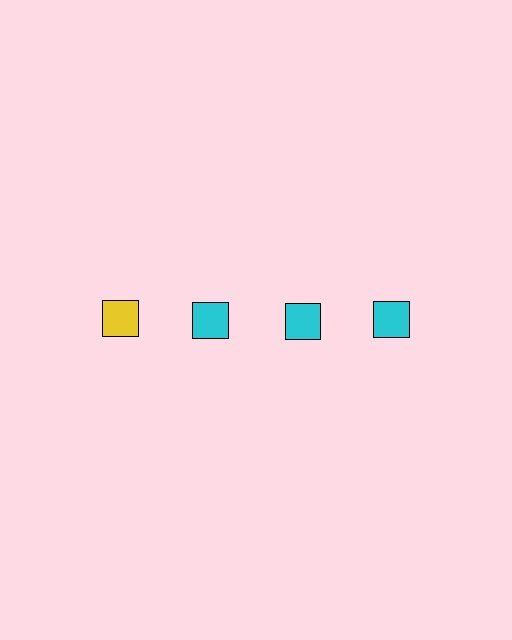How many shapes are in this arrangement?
There are 4 shapes arranged in a grid pattern.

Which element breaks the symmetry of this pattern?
The yellow square in the top row, leftmost column breaks the symmetry. All other shapes are cyan squares.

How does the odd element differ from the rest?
It has a different color: yellow instead of cyan.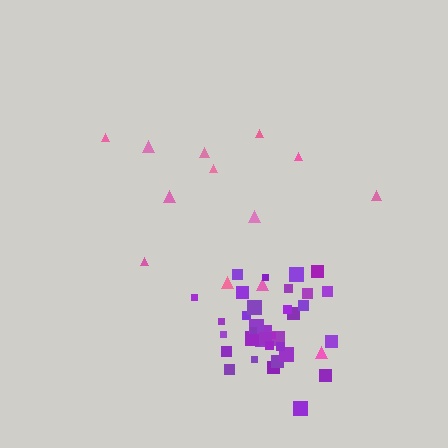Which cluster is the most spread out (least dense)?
Pink.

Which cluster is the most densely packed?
Purple.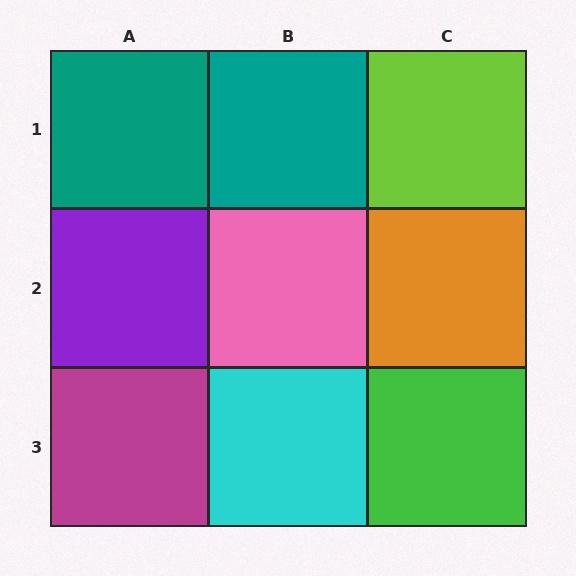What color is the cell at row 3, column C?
Green.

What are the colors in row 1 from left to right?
Teal, teal, lime.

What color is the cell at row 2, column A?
Purple.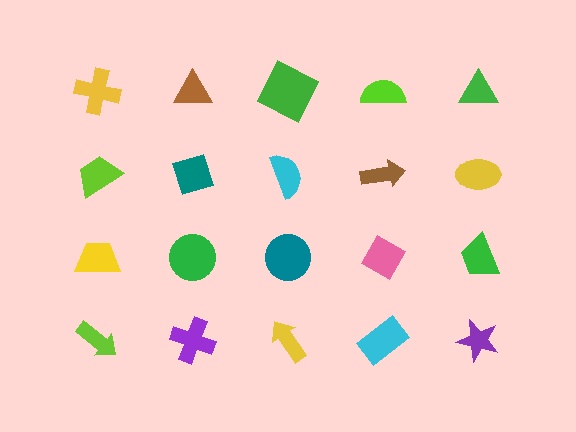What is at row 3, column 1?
A yellow trapezoid.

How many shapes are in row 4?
5 shapes.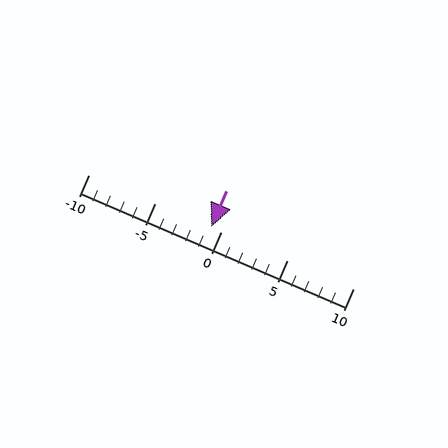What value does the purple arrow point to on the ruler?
The purple arrow points to approximately -1.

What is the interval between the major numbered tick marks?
The major tick marks are spaced 5 units apart.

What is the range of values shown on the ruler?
The ruler shows values from -10 to 10.